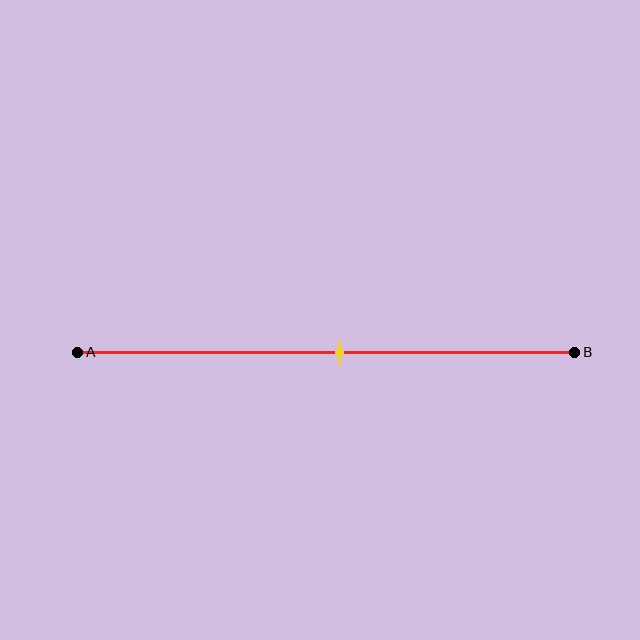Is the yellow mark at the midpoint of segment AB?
Yes, the mark is approximately at the midpoint.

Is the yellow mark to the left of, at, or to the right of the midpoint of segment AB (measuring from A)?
The yellow mark is approximately at the midpoint of segment AB.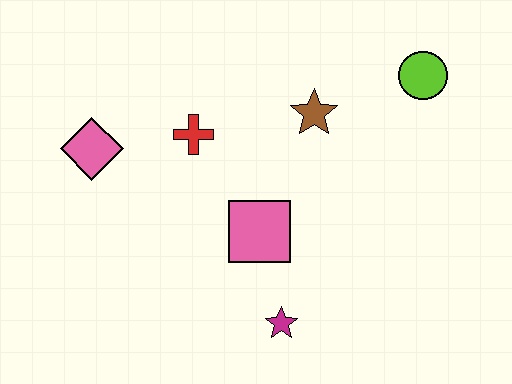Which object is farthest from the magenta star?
The lime circle is farthest from the magenta star.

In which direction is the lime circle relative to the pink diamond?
The lime circle is to the right of the pink diamond.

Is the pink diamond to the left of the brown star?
Yes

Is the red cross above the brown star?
No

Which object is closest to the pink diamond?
The red cross is closest to the pink diamond.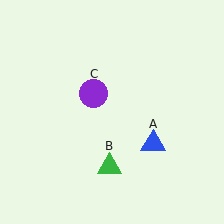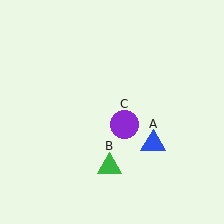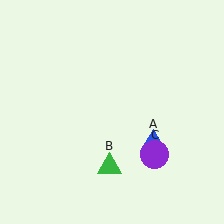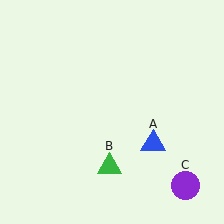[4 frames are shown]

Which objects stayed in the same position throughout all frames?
Blue triangle (object A) and green triangle (object B) remained stationary.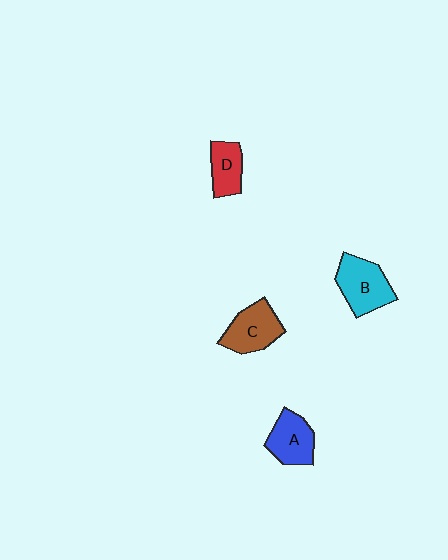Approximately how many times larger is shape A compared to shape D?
Approximately 1.2 times.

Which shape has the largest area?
Shape B (cyan).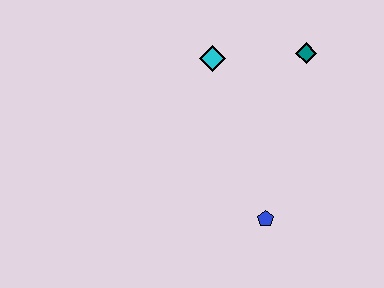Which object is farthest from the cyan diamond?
The blue pentagon is farthest from the cyan diamond.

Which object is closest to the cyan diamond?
The teal diamond is closest to the cyan diamond.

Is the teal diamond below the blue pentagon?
No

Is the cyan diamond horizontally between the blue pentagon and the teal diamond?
No